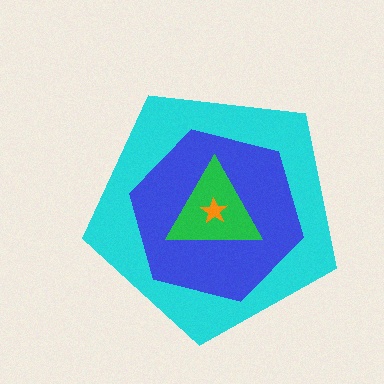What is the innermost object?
The orange star.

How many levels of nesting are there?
4.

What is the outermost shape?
The cyan pentagon.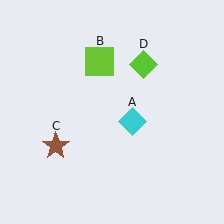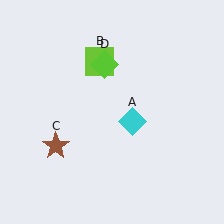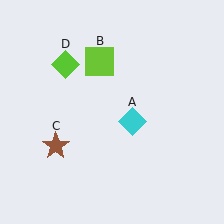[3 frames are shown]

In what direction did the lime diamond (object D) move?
The lime diamond (object D) moved left.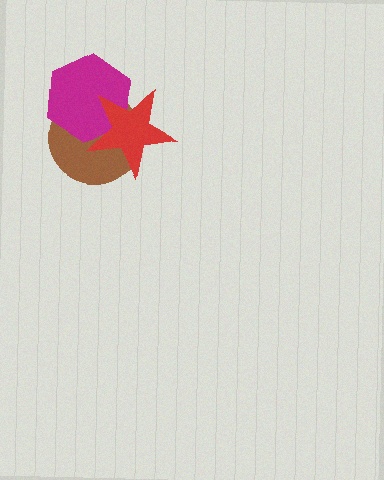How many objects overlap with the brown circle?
2 objects overlap with the brown circle.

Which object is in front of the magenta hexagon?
The red star is in front of the magenta hexagon.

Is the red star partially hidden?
No, no other shape covers it.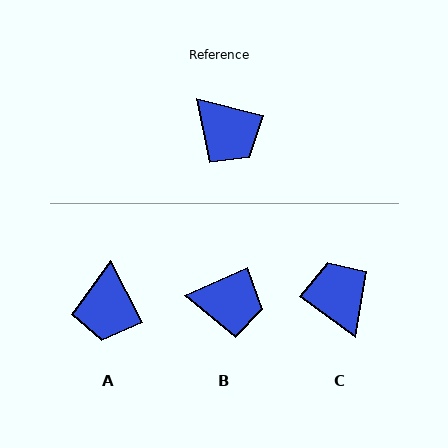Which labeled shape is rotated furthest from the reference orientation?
C, about 159 degrees away.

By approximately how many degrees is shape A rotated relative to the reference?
Approximately 47 degrees clockwise.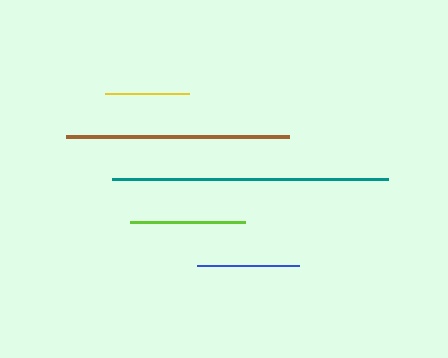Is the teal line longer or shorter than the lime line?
The teal line is longer than the lime line.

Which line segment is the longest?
The teal line is the longest at approximately 277 pixels.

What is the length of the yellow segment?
The yellow segment is approximately 84 pixels long.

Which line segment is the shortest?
The yellow line is the shortest at approximately 84 pixels.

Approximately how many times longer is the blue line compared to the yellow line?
The blue line is approximately 1.2 times the length of the yellow line.